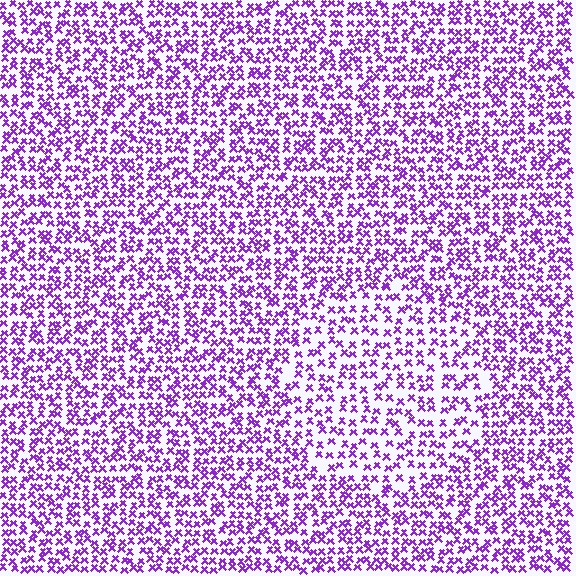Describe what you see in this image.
The image contains small purple elements arranged at two different densities. A circle-shaped region is visible where the elements are less densely packed than the surrounding area.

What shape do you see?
I see a circle.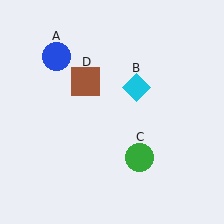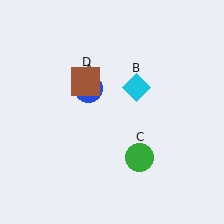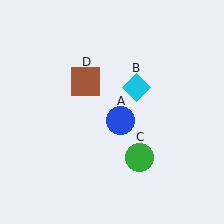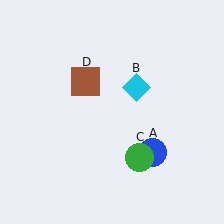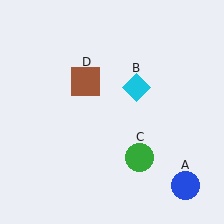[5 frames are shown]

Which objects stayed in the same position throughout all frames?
Cyan diamond (object B) and green circle (object C) and brown square (object D) remained stationary.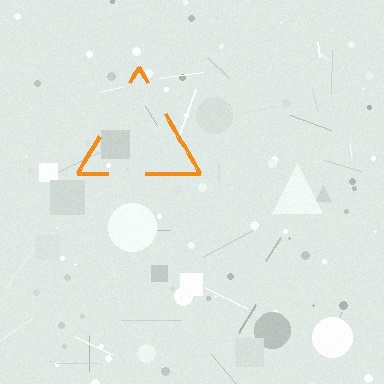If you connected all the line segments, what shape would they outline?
They would outline a triangle.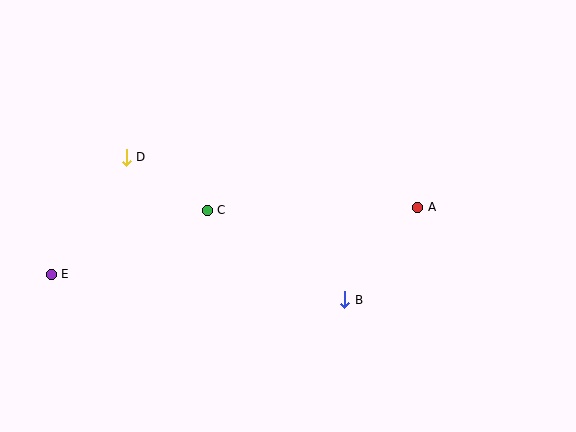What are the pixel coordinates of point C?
Point C is at (207, 210).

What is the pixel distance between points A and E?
The distance between A and E is 372 pixels.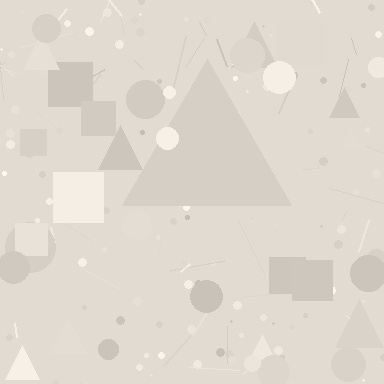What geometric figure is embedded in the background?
A triangle is embedded in the background.